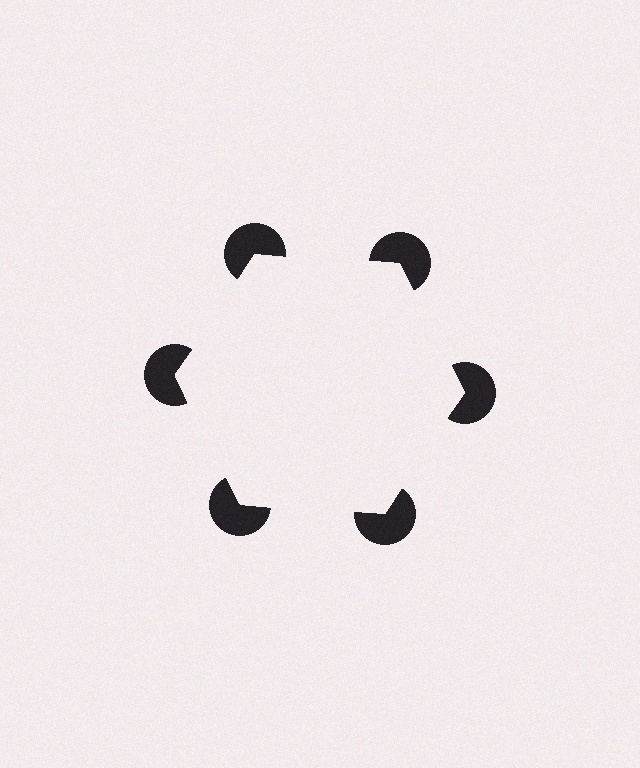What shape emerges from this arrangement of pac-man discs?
An illusory hexagon — its edges are inferred from the aligned wedge cuts in the pac-man discs, not physically drawn.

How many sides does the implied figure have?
6 sides.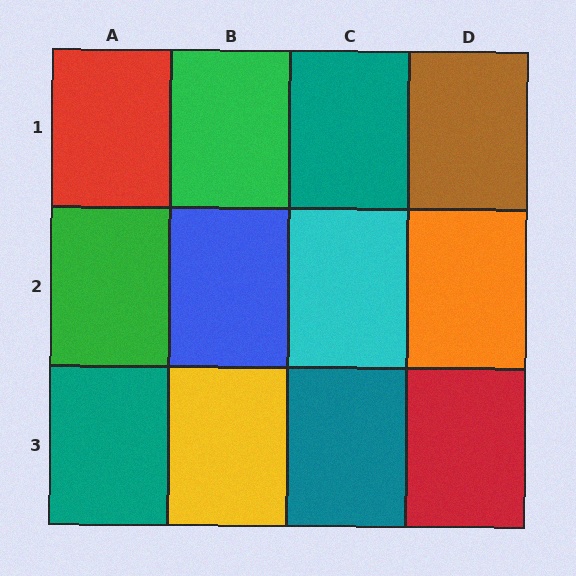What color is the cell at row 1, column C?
Teal.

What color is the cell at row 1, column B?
Green.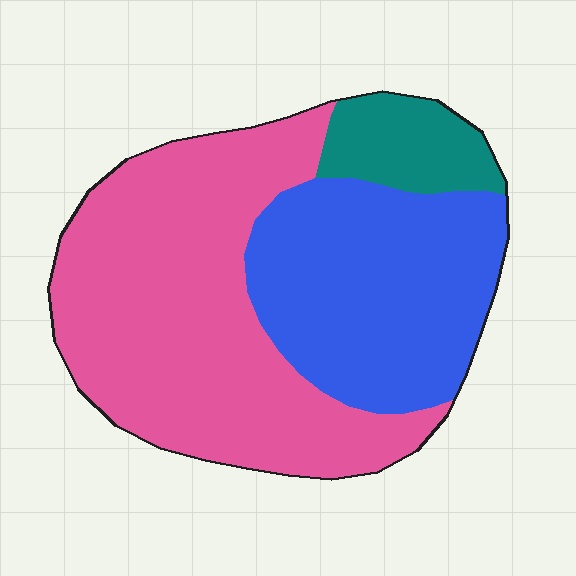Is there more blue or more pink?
Pink.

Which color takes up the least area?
Teal, at roughly 10%.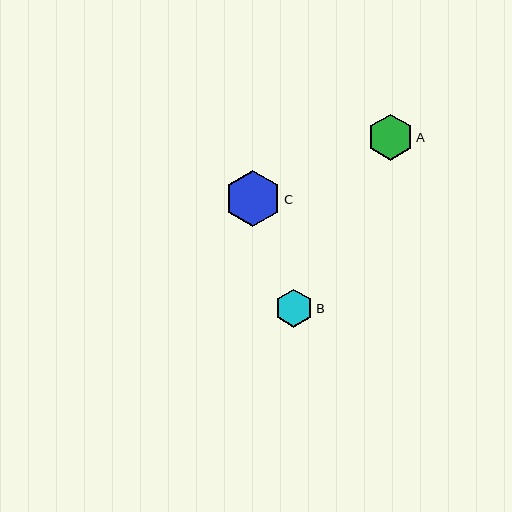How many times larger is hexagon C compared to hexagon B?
Hexagon C is approximately 1.5 times the size of hexagon B.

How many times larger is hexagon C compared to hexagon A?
Hexagon C is approximately 1.2 times the size of hexagon A.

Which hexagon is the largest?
Hexagon C is the largest with a size of approximately 56 pixels.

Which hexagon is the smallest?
Hexagon B is the smallest with a size of approximately 38 pixels.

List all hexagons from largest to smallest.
From largest to smallest: C, A, B.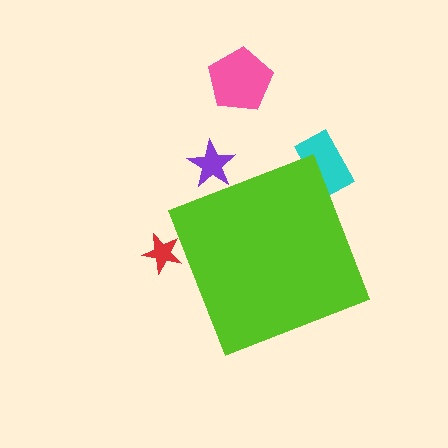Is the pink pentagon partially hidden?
No, the pink pentagon is fully visible.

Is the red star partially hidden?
Yes, the red star is partially hidden behind the lime diamond.